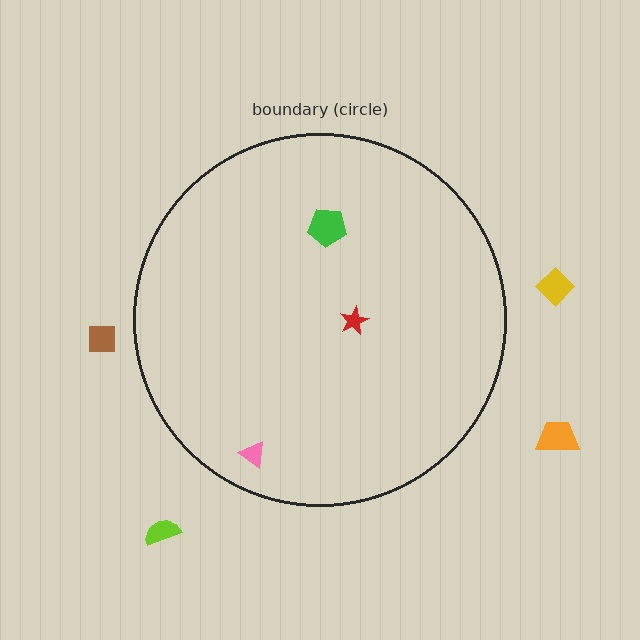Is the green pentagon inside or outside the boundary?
Inside.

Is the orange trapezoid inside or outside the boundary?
Outside.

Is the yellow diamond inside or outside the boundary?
Outside.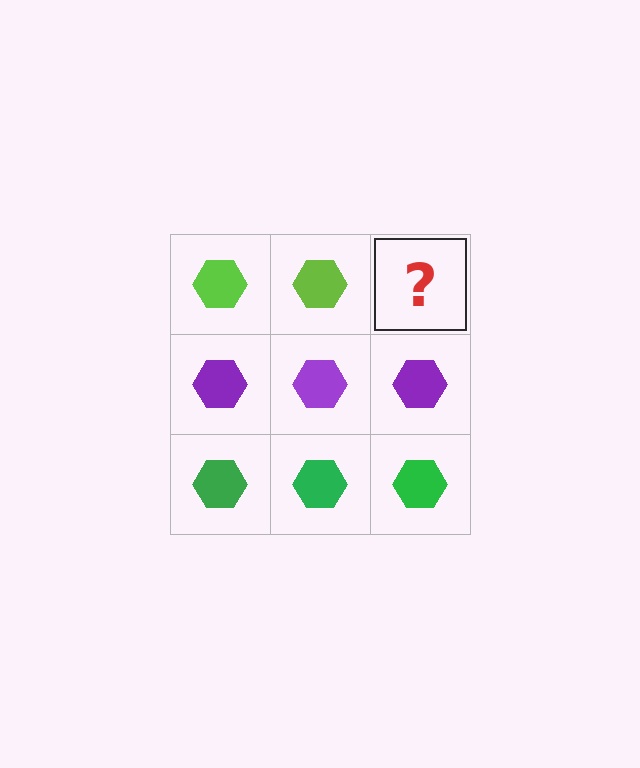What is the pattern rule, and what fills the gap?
The rule is that each row has a consistent color. The gap should be filled with a lime hexagon.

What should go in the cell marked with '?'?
The missing cell should contain a lime hexagon.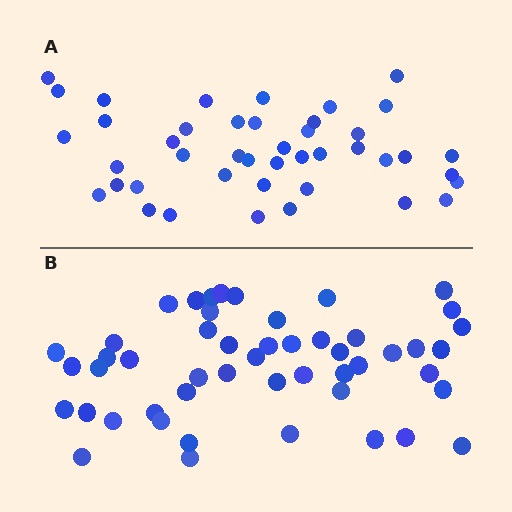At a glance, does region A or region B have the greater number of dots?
Region B (the bottom region) has more dots.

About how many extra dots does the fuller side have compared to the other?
Region B has roughly 8 or so more dots than region A.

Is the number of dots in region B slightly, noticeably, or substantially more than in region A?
Region B has only slightly more — the two regions are fairly close. The ratio is roughly 1.2 to 1.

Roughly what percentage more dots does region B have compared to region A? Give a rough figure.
About 15% more.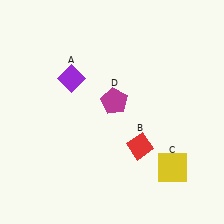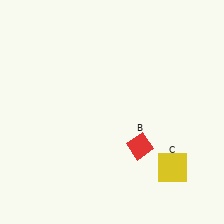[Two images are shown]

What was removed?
The purple diamond (A), the magenta pentagon (D) were removed in Image 2.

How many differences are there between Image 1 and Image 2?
There are 2 differences between the two images.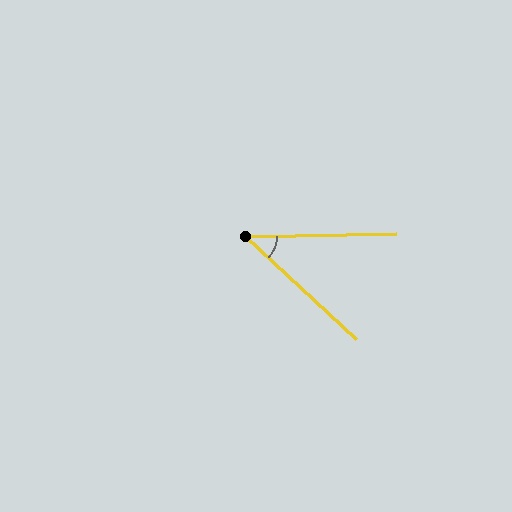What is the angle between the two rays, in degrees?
Approximately 44 degrees.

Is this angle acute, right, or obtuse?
It is acute.